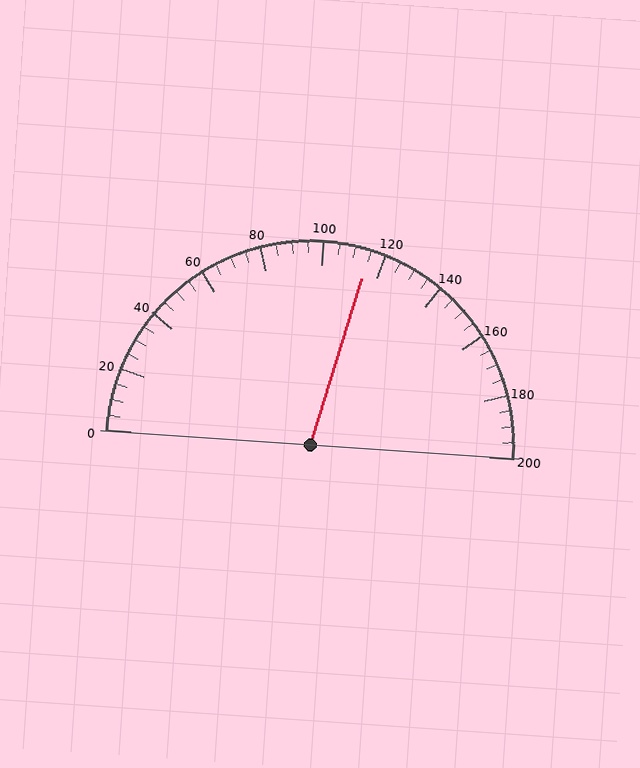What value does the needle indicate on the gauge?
The needle indicates approximately 115.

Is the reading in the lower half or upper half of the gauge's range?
The reading is in the upper half of the range (0 to 200).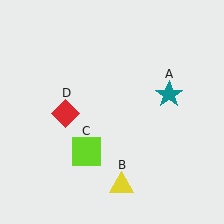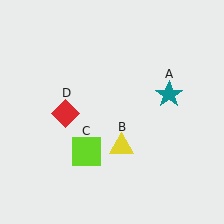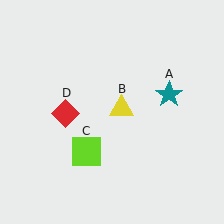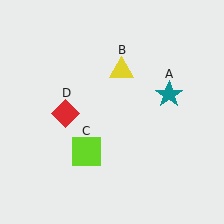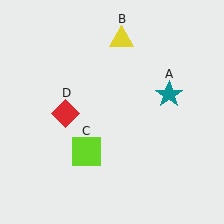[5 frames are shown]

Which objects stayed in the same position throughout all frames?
Teal star (object A) and lime square (object C) and red diamond (object D) remained stationary.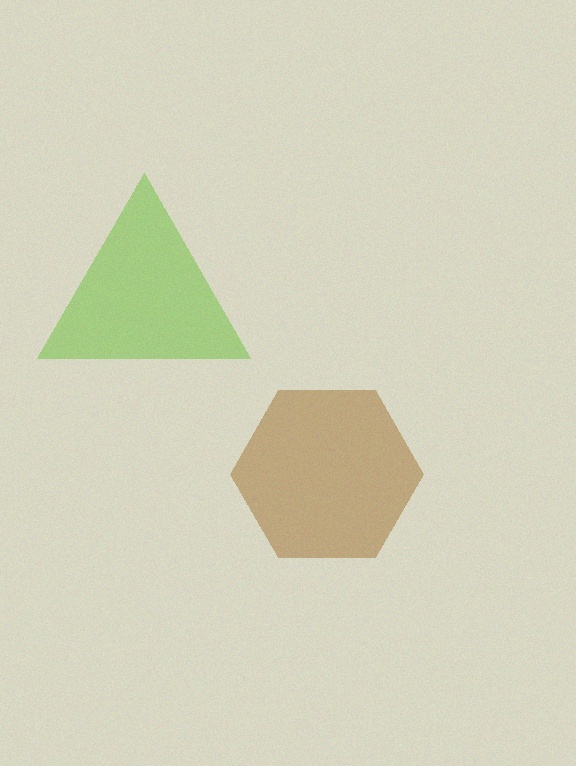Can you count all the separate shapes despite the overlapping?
Yes, there are 2 separate shapes.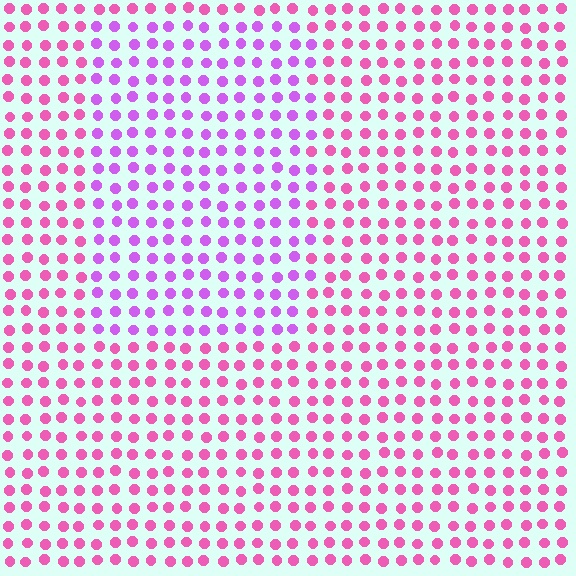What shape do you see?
I see a rectangle.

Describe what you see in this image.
The image is filled with small pink elements in a uniform arrangement. A rectangle-shaped region is visible where the elements are tinted to a slightly different hue, forming a subtle color boundary.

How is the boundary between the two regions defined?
The boundary is defined purely by a slight shift in hue (about 36 degrees). Spacing, size, and orientation are identical on both sides.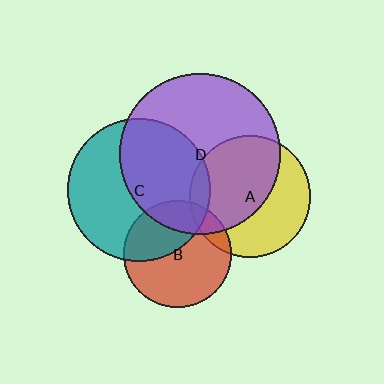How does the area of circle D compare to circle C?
Approximately 1.3 times.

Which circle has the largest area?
Circle D (purple).